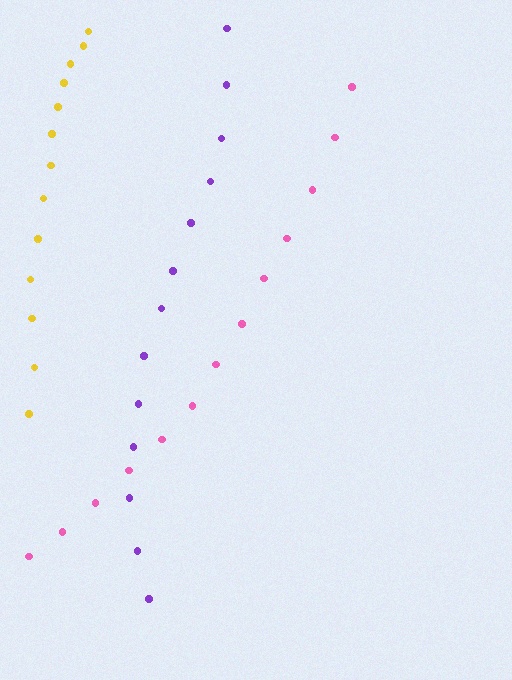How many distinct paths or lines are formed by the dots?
There are 3 distinct paths.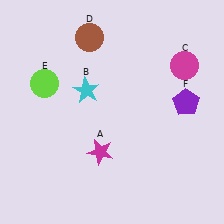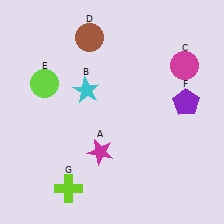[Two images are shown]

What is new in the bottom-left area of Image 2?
A lime cross (G) was added in the bottom-left area of Image 2.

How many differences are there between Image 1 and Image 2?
There is 1 difference between the two images.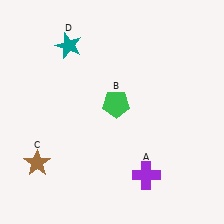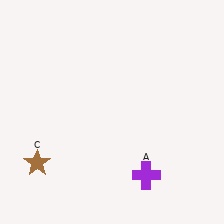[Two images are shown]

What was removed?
The green pentagon (B), the teal star (D) were removed in Image 2.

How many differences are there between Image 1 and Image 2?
There are 2 differences between the two images.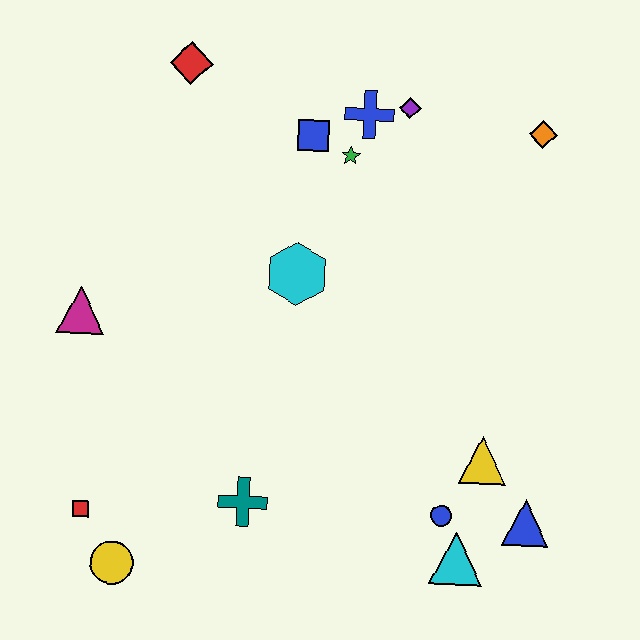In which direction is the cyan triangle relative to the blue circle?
The cyan triangle is below the blue circle.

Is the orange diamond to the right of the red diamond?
Yes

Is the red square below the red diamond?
Yes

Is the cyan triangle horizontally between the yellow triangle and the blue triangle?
No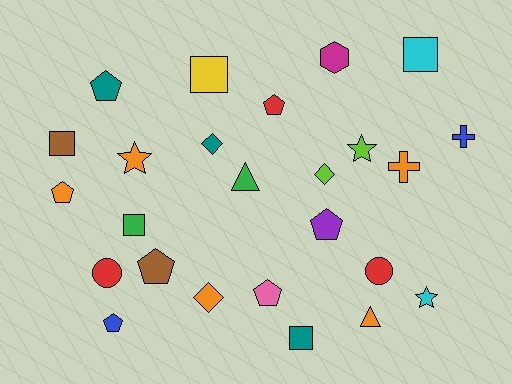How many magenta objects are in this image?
There is 1 magenta object.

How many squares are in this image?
There are 5 squares.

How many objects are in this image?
There are 25 objects.